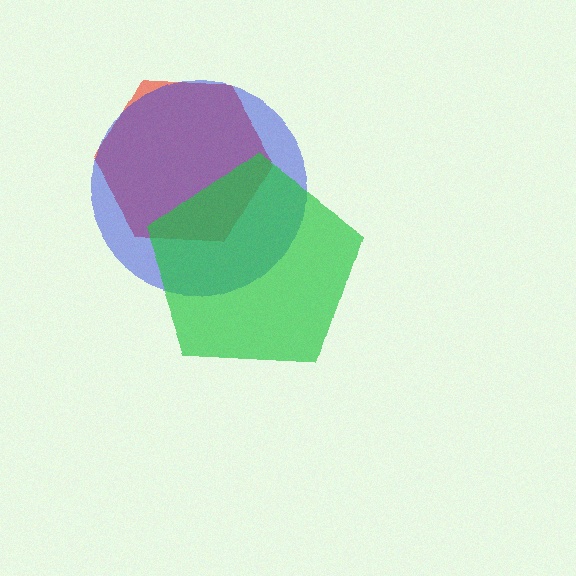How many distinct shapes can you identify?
There are 3 distinct shapes: a red hexagon, a blue circle, a green pentagon.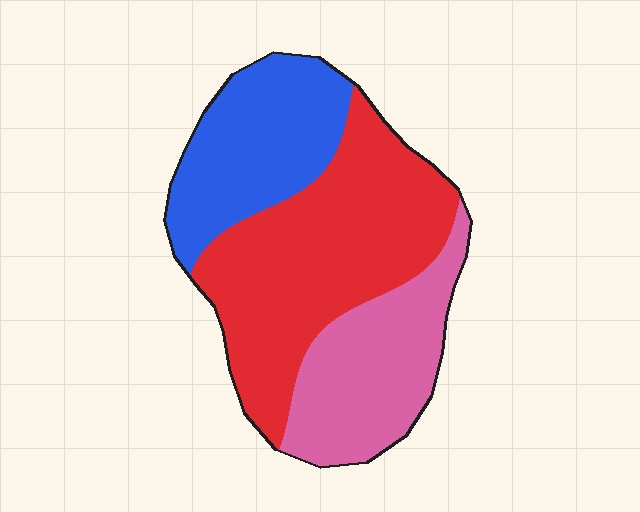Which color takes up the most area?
Red, at roughly 45%.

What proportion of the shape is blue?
Blue covers 27% of the shape.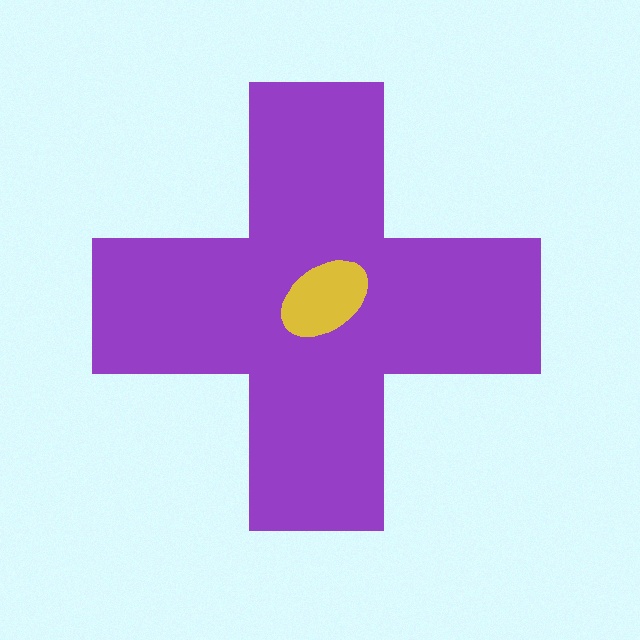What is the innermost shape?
The yellow ellipse.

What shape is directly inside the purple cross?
The yellow ellipse.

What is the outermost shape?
The purple cross.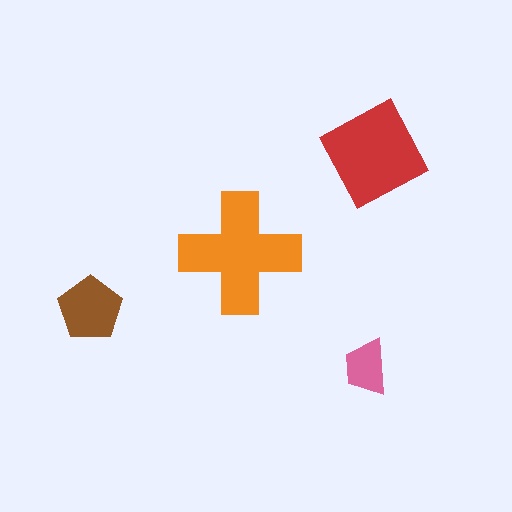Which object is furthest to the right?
The red square is rightmost.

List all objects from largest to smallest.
The orange cross, the red square, the brown pentagon, the pink trapezoid.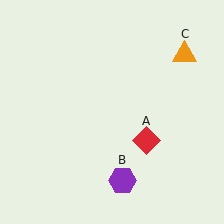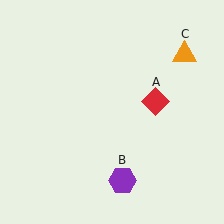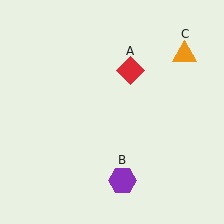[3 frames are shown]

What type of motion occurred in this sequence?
The red diamond (object A) rotated counterclockwise around the center of the scene.